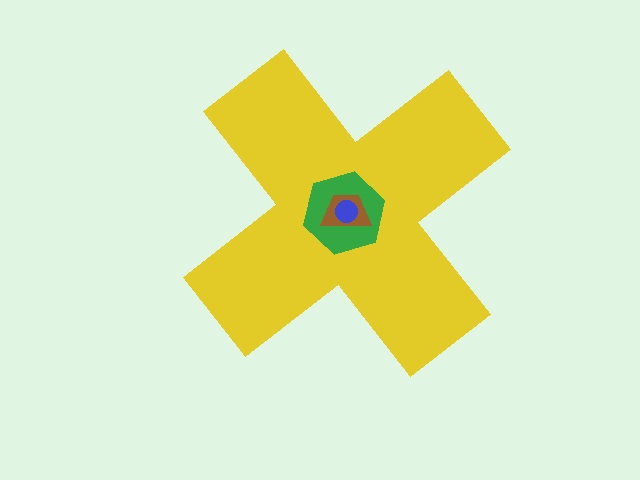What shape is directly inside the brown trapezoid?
The blue circle.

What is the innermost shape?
The blue circle.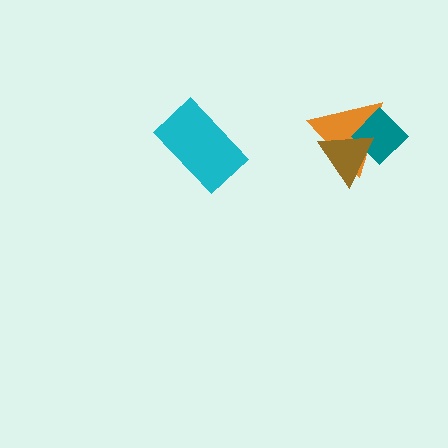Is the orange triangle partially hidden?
Yes, it is partially covered by another shape.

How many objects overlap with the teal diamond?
2 objects overlap with the teal diamond.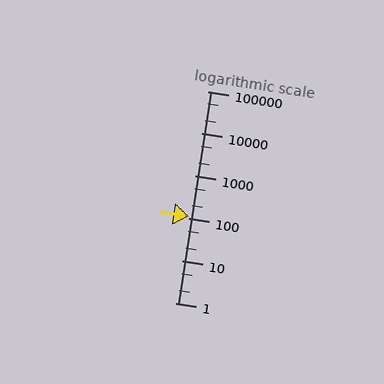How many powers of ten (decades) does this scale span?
The scale spans 5 decades, from 1 to 100000.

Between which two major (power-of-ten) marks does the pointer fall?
The pointer is between 100 and 1000.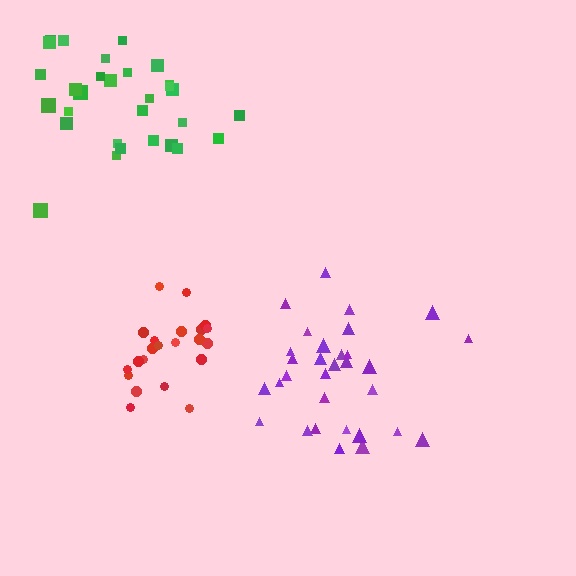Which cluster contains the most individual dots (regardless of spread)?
Purple (31).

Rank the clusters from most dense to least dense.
red, purple, green.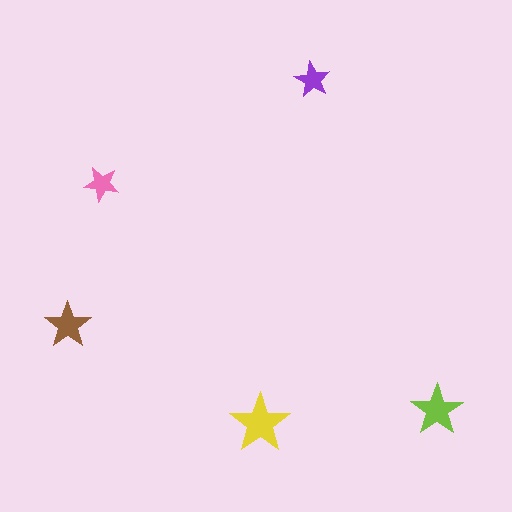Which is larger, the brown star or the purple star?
The brown one.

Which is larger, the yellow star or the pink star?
The yellow one.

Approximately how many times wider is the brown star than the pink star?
About 1.5 times wider.